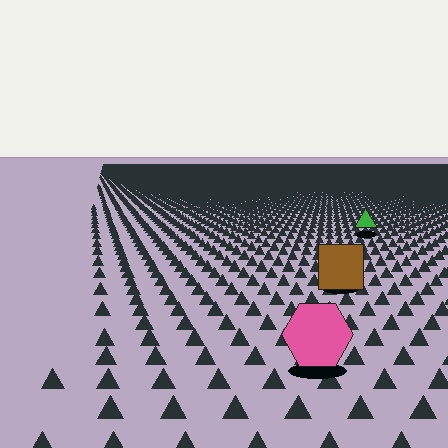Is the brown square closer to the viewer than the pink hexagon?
No. The pink hexagon is closer — you can tell from the texture gradient: the ground texture is coarser near it.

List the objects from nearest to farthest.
From nearest to farthest: the pink hexagon, the brown square, the green triangle.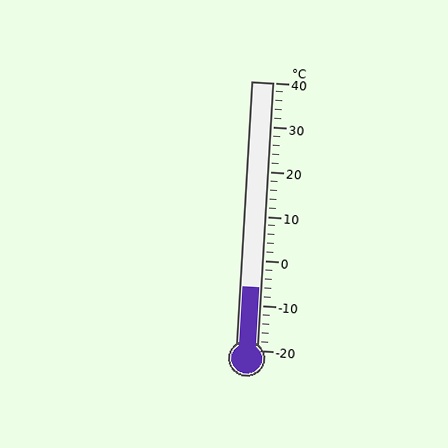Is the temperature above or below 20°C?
The temperature is below 20°C.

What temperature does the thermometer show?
The thermometer shows approximately -6°C.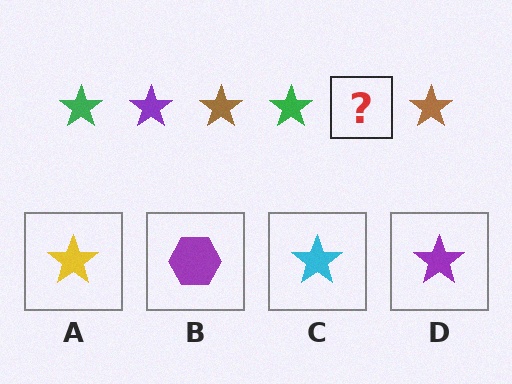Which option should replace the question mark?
Option D.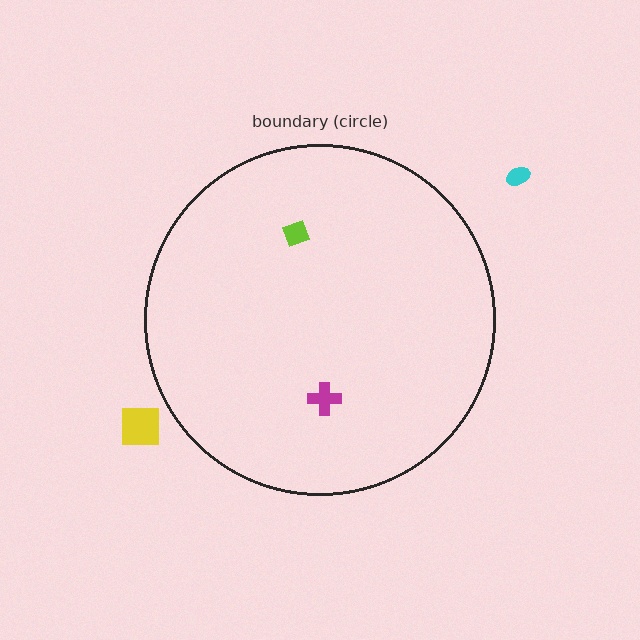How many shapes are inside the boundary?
2 inside, 2 outside.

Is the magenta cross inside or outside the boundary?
Inside.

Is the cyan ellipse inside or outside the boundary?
Outside.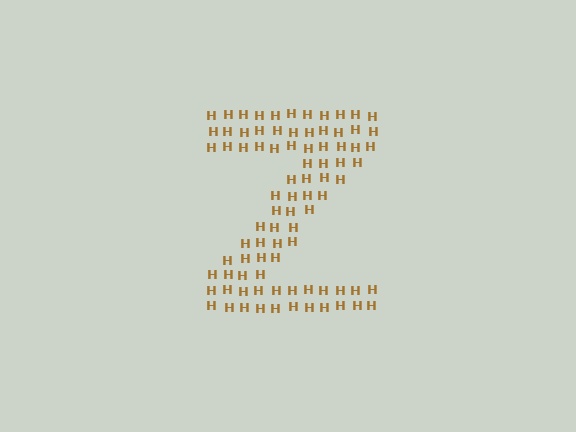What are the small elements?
The small elements are letter H's.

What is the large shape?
The large shape is the letter Z.